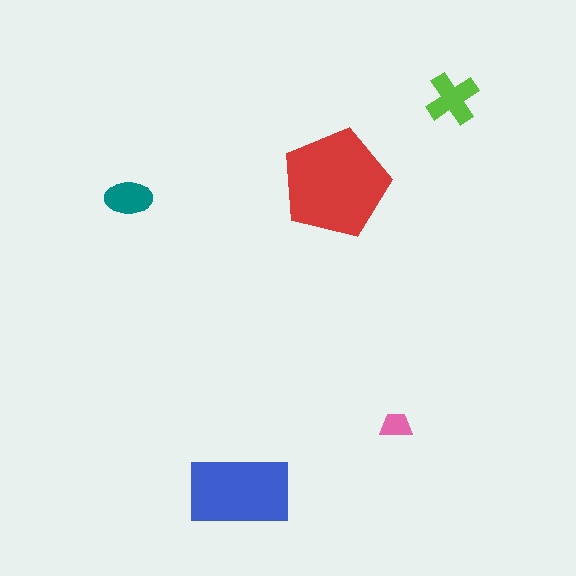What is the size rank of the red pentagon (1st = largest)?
1st.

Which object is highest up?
The lime cross is topmost.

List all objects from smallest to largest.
The pink trapezoid, the teal ellipse, the lime cross, the blue rectangle, the red pentagon.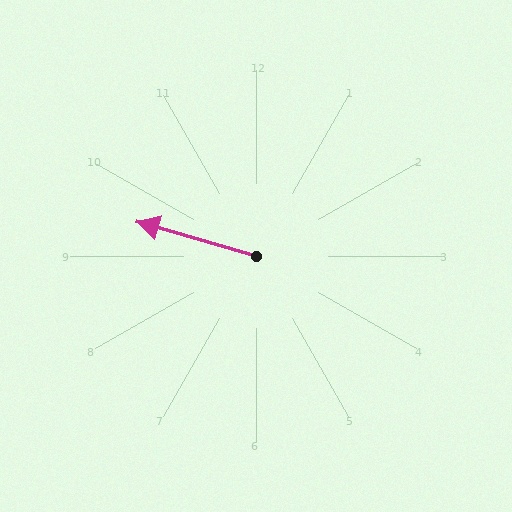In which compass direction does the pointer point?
West.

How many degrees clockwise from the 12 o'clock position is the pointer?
Approximately 286 degrees.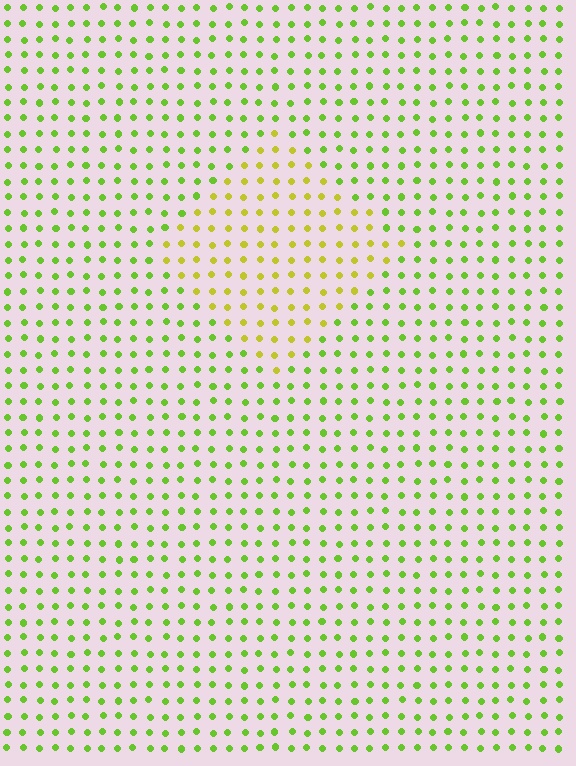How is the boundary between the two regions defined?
The boundary is defined purely by a slight shift in hue (about 34 degrees). Spacing, size, and orientation are identical on both sides.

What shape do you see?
I see a diamond.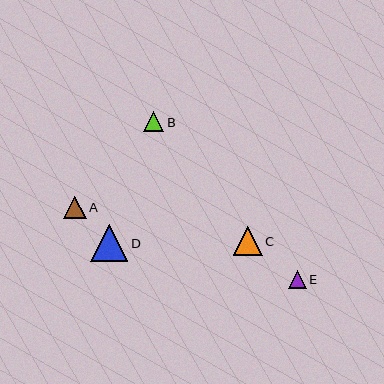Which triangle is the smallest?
Triangle E is the smallest with a size of approximately 18 pixels.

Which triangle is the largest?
Triangle D is the largest with a size of approximately 37 pixels.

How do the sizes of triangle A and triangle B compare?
Triangle A and triangle B are approximately the same size.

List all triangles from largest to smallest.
From largest to smallest: D, C, A, B, E.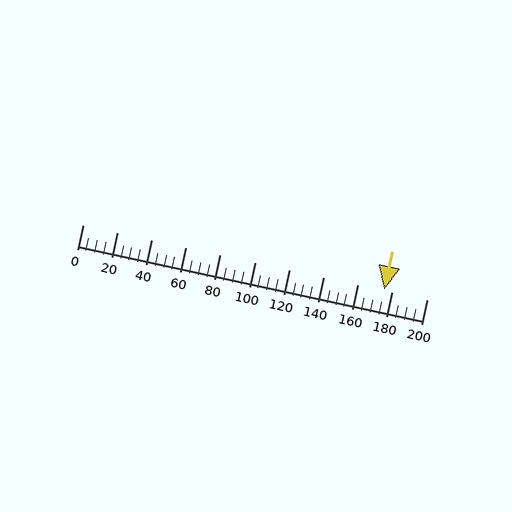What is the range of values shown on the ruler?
The ruler shows values from 0 to 200.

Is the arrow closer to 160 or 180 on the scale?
The arrow is closer to 180.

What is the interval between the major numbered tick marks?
The major tick marks are spaced 20 units apart.